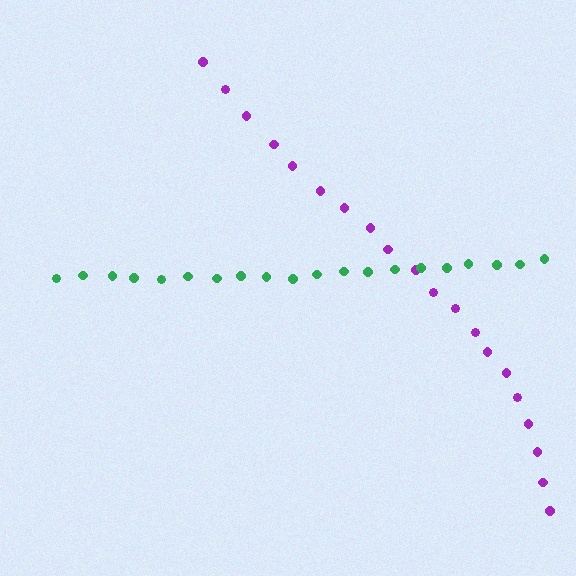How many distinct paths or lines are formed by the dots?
There are 2 distinct paths.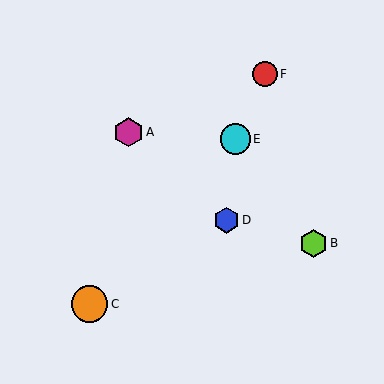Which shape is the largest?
The orange circle (labeled C) is the largest.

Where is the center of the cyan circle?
The center of the cyan circle is at (235, 139).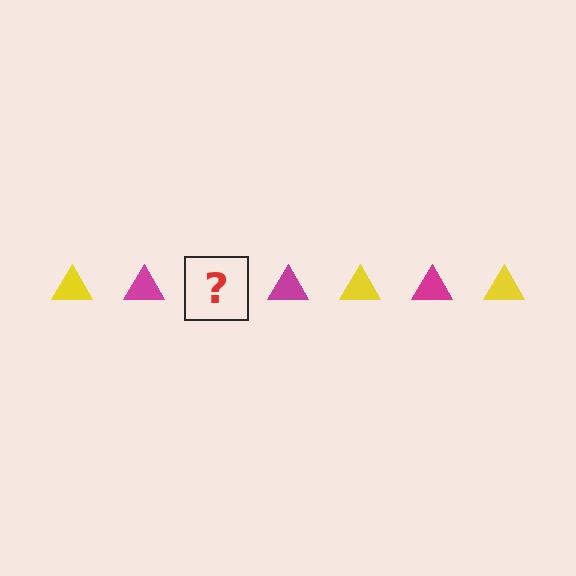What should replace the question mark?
The question mark should be replaced with a yellow triangle.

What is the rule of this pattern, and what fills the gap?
The rule is that the pattern cycles through yellow, magenta triangles. The gap should be filled with a yellow triangle.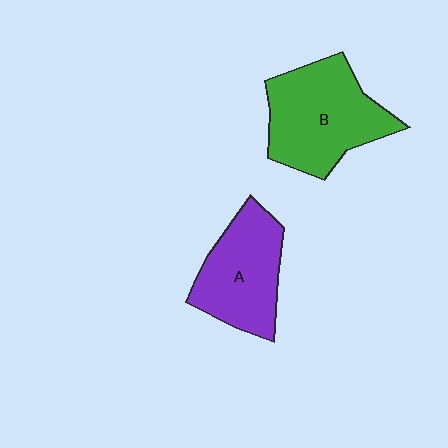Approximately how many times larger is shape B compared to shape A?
Approximately 1.2 times.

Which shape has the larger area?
Shape B (green).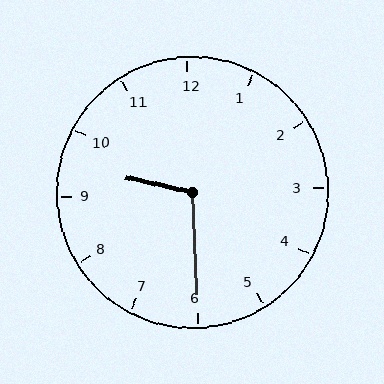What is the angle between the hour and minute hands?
Approximately 105 degrees.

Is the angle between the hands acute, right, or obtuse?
It is obtuse.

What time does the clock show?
9:30.